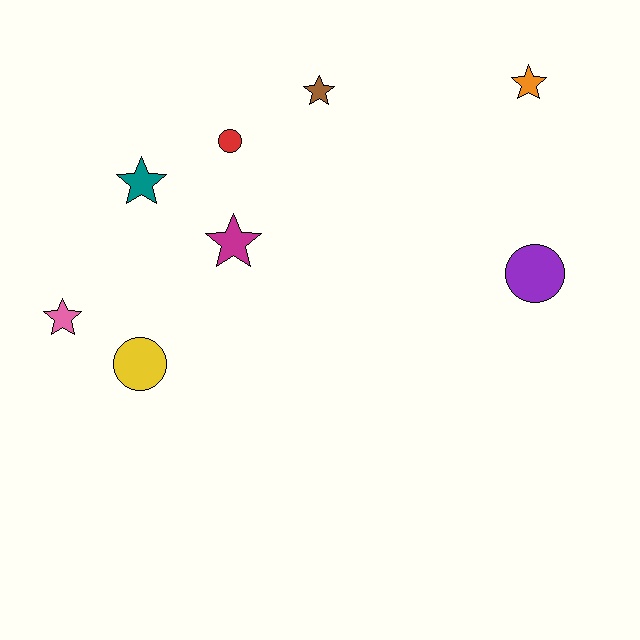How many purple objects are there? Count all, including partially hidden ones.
There is 1 purple object.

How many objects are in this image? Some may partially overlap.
There are 8 objects.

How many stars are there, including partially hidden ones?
There are 5 stars.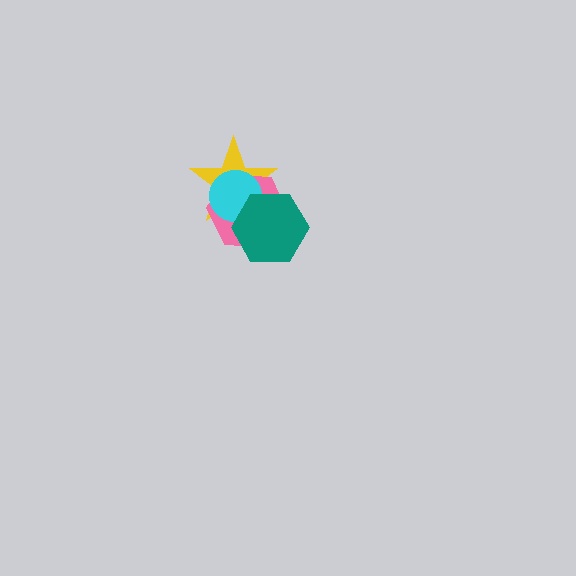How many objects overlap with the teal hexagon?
3 objects overlap with the teal hexagon.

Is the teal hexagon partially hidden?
No, no other shape covers it.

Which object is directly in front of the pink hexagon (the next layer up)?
The cyan circle is directly in front of the pink hexagon.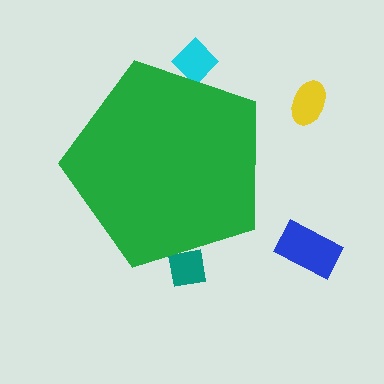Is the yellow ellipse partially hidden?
No, the yellow ellipse is fully visible.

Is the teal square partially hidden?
Yes, the teal square is partially hidden behind the green pentagon.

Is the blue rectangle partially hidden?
No, the blue rectangle is fully visible.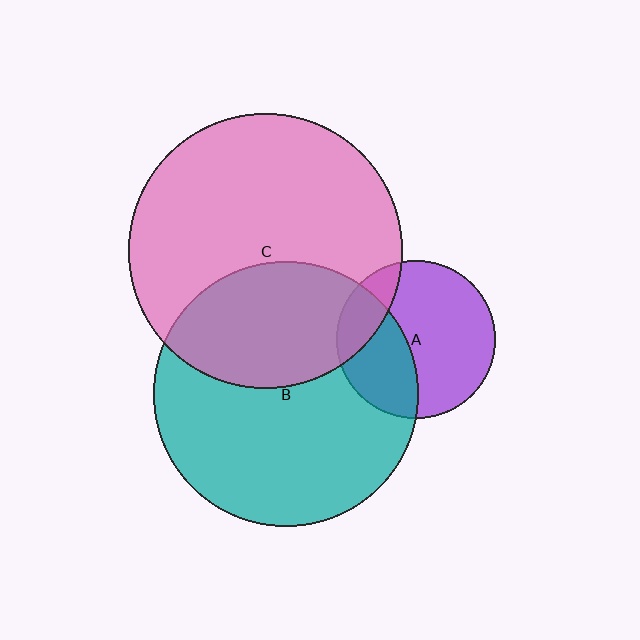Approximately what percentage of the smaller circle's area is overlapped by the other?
Approximately 35%.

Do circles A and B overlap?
Yes.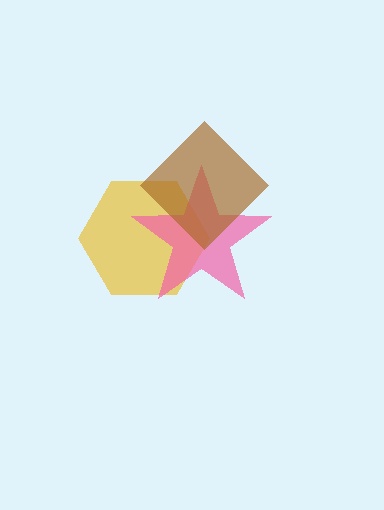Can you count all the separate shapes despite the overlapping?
Yes, there are 3 separate shapes.